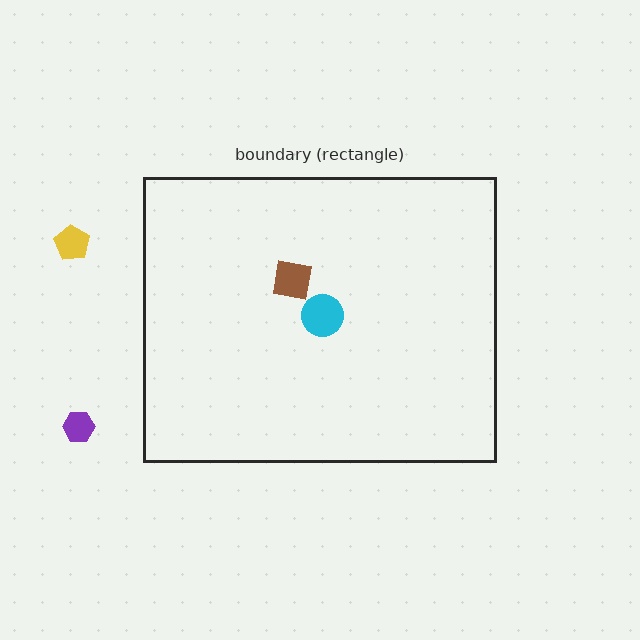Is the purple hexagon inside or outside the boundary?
Outside.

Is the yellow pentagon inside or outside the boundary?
Outside.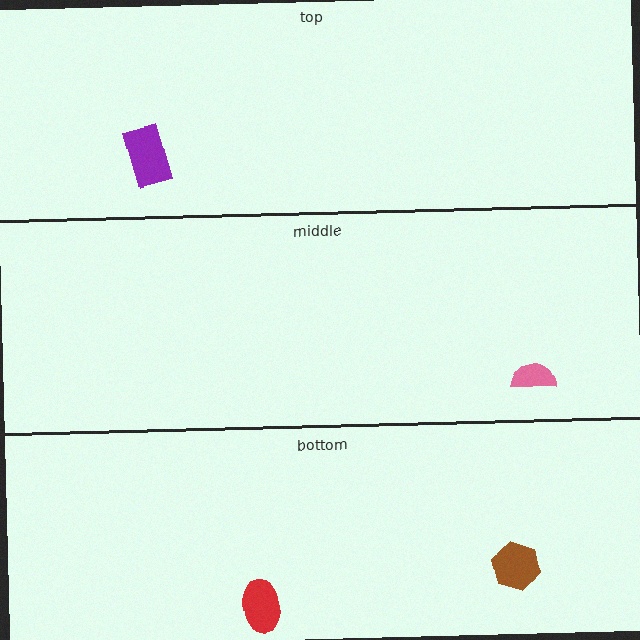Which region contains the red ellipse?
The bottom region.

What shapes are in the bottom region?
The red ellipse, the brown hexagon.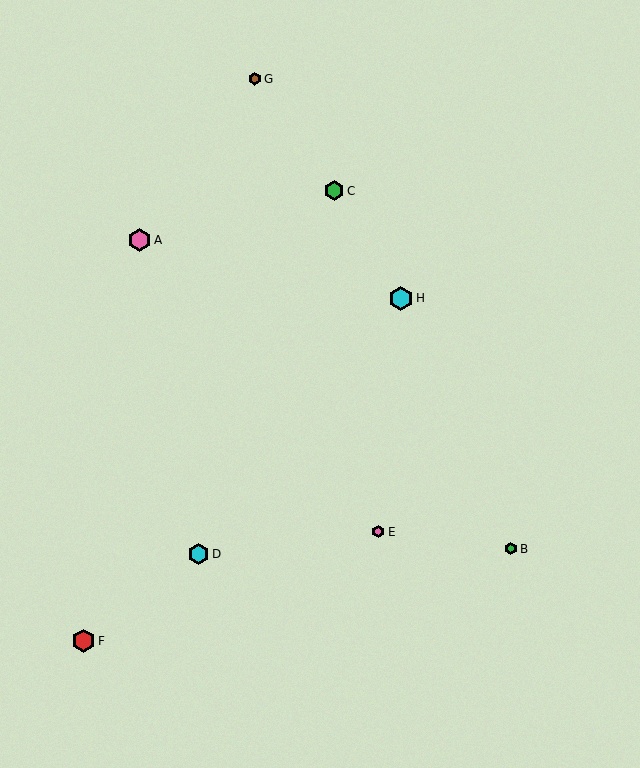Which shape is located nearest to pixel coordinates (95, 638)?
The red hexagon (labeled F) at (84, 641) is nearest to that location.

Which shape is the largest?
The cyan hexagon (labeled H) is the largest.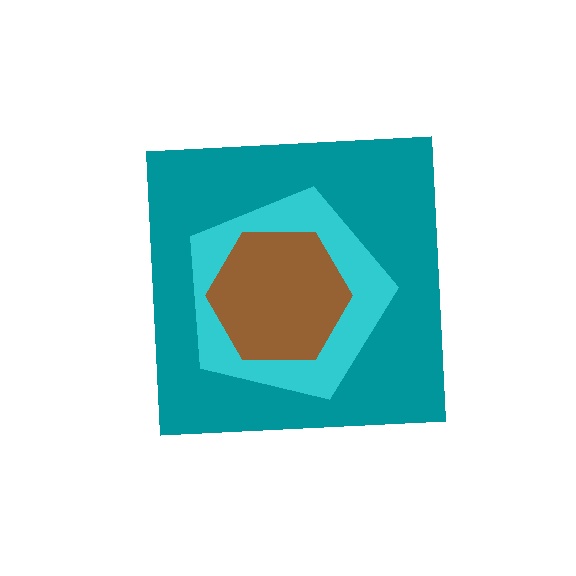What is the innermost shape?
The brown hexagon.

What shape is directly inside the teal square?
The cyan pentagon.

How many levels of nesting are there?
3.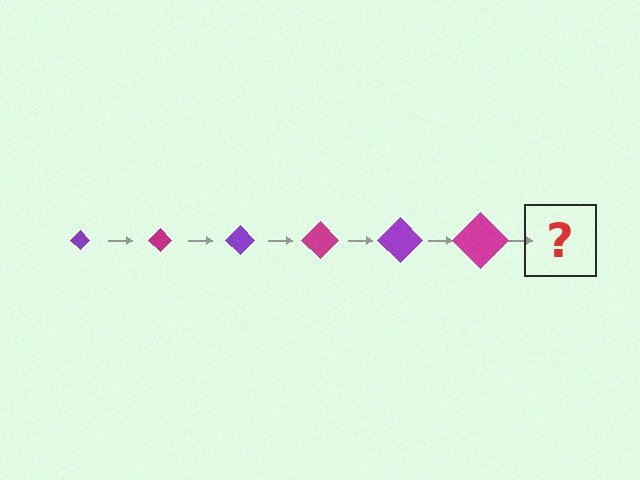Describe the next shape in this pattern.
It should be a purple diamond, larger than the previous one.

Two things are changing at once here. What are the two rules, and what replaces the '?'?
The two rules are that the diamond grows larger each step and the color cycles through purple and magenta. The '?' should be a purple diamond, larger than the previous one.